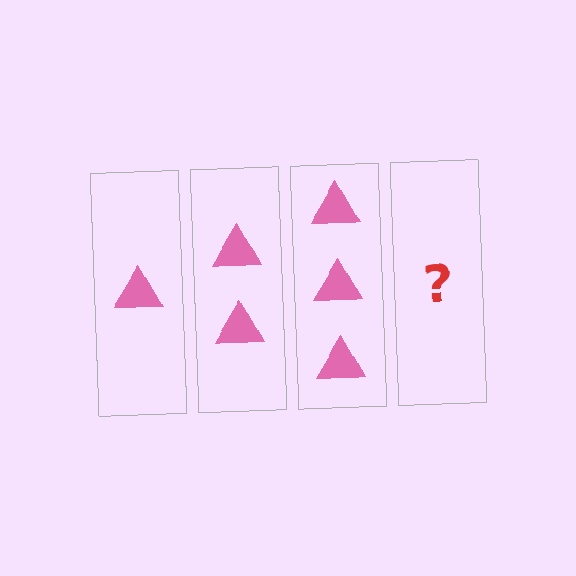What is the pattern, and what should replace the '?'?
The pattern is that each step adds one more triangle. The '?' should be 4 triangles.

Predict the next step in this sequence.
The next step is 4 triangles.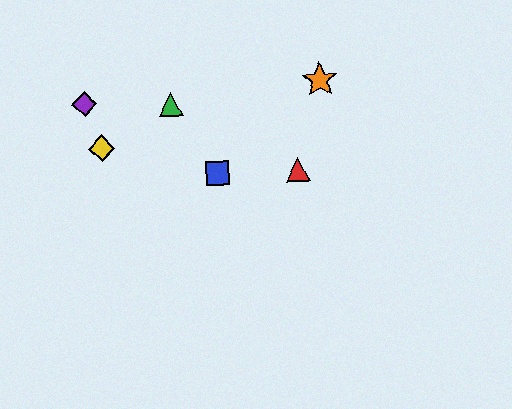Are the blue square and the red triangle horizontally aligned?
Yes, both are at y≈173.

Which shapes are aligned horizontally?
The red triangle, the blue square are aligned horizontally.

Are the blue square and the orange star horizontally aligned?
No, the blue square is at y≈173 and the orange star is at y≈80.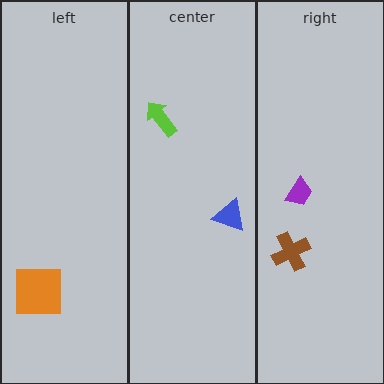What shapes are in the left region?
The orange square.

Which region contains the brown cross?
The right region.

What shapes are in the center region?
The lime arrow, the blue triangle.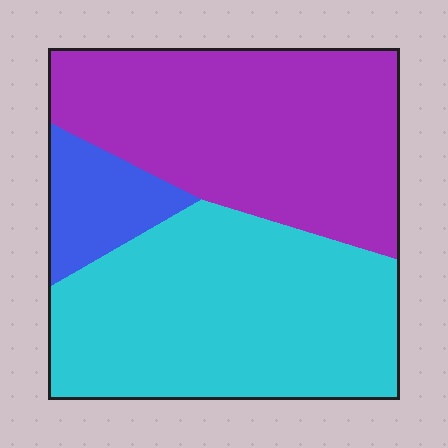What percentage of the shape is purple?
Purple takes up about two fifths (2/5) of the shape.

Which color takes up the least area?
Blue, at roughly 10%.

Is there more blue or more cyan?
Cyan.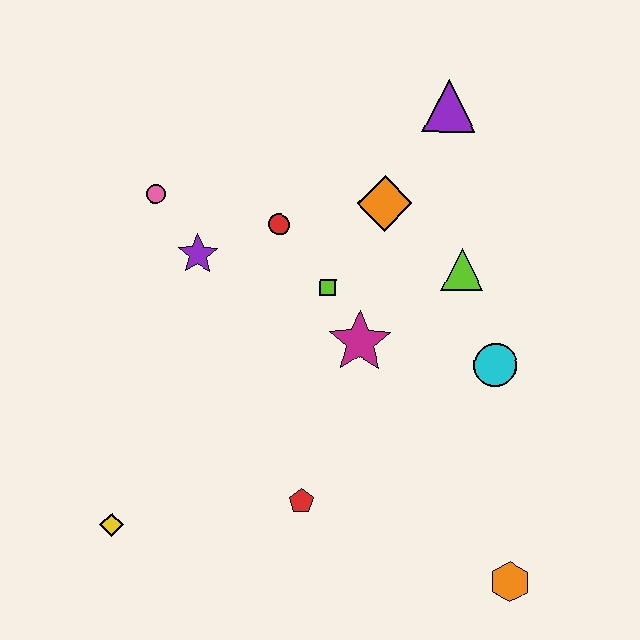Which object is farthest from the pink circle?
The orange hexagon is farthest from the pink circle.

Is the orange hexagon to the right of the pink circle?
Yes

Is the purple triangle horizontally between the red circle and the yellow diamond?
No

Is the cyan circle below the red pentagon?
No